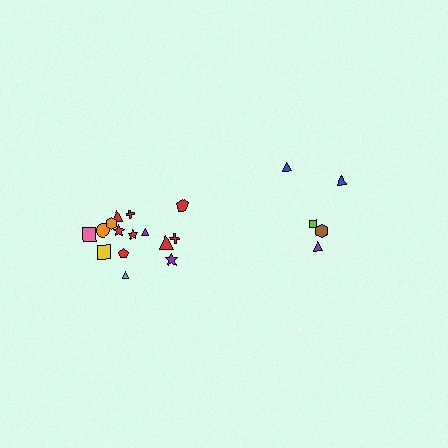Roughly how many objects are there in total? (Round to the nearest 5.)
Roughly 20 objects in total.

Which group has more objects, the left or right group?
The left group.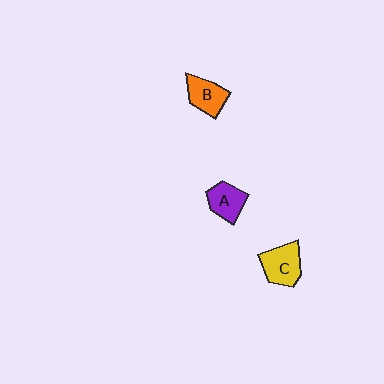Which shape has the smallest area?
Shape A (purple).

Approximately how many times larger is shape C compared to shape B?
Approximately 1.2 times.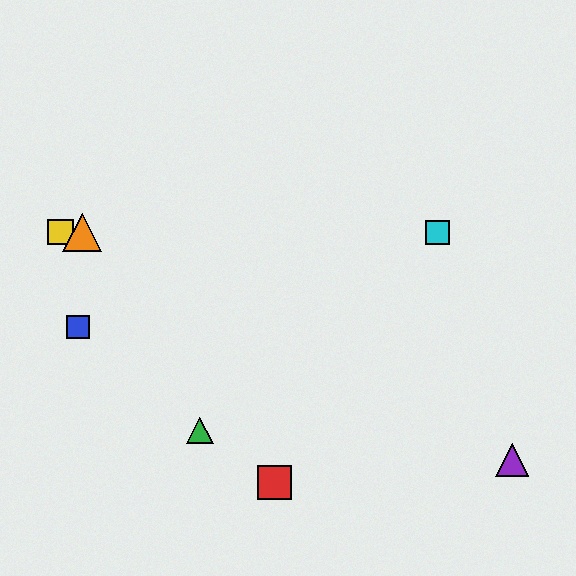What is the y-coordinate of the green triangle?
The green triangle is at y≈430.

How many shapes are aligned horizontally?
3 shapes (the yellow square, the orange triangle, the cyan square) are aligned horizontally.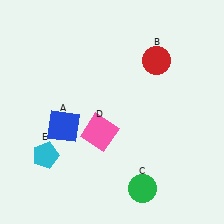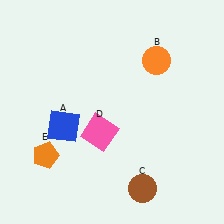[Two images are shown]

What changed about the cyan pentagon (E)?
In Image 1, E is cyan. In Image 2, it changed to orange.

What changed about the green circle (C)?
In Image 1, C is green. In Image 2, it changed to brown.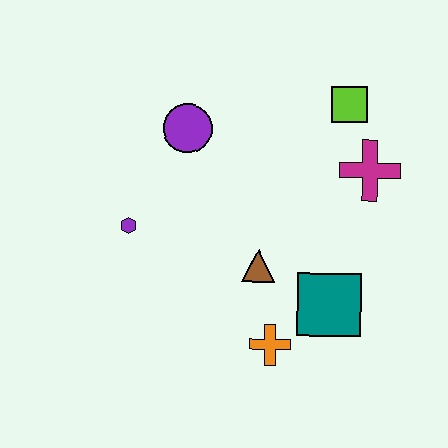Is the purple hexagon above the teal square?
Yes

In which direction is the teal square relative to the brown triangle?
The teal square is to the right of the brown triangle.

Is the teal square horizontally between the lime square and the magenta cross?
No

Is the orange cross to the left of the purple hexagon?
No